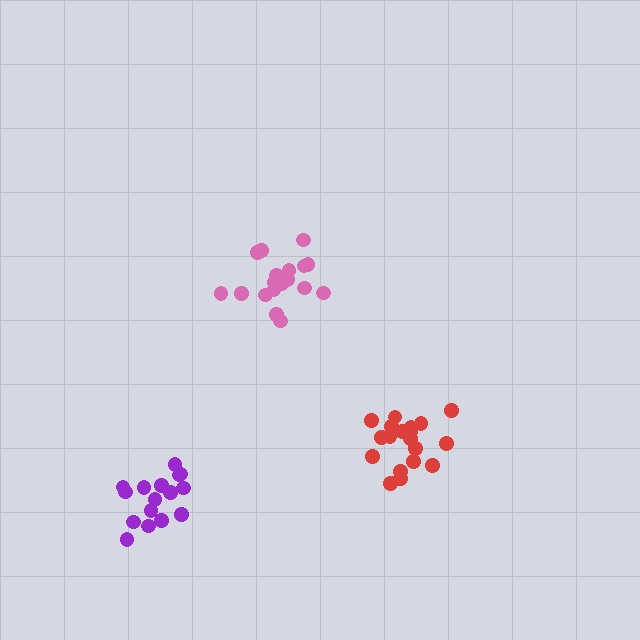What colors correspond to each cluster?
The clusters are colored: pink, purple, red.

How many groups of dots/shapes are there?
There are 3 groups.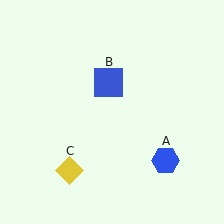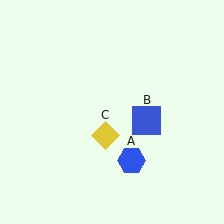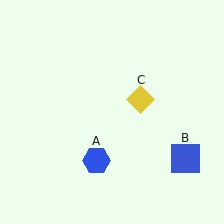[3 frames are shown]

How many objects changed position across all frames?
3 objects changed position: blue hexagon (object A), blue square (object B), yellow diamond (object C).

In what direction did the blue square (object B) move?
The blue square (object B) moved down and to the right.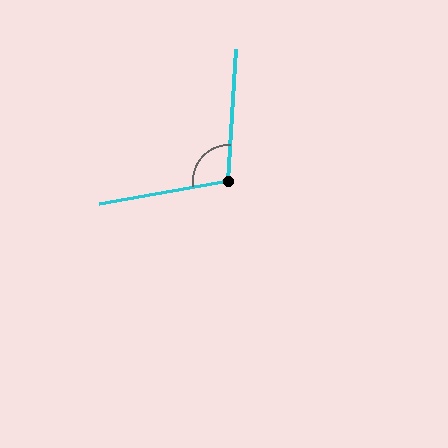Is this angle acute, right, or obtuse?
It is obtuse.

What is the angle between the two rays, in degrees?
Approximately 104 degrees.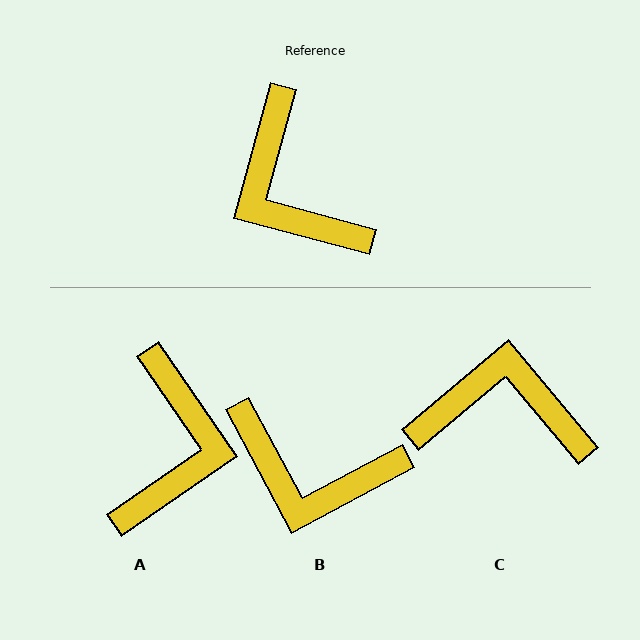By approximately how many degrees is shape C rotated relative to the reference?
Approximately 125 degrees clockwise.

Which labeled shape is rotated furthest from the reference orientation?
A, about 140 degrees away.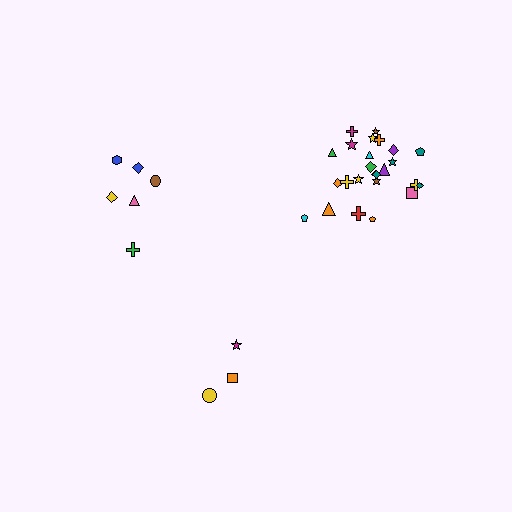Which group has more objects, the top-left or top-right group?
The top-right group.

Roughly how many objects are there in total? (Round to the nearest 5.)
Roughly 35 objects in total.